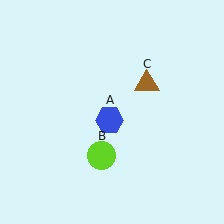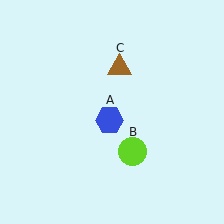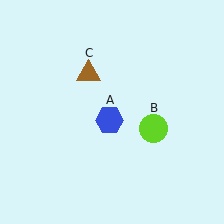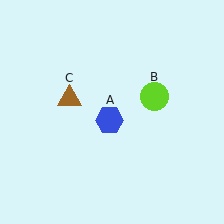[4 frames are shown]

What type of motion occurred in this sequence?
The lime circle (object B), brown triangle (object C) rotated counterclockwise around the center of the scene.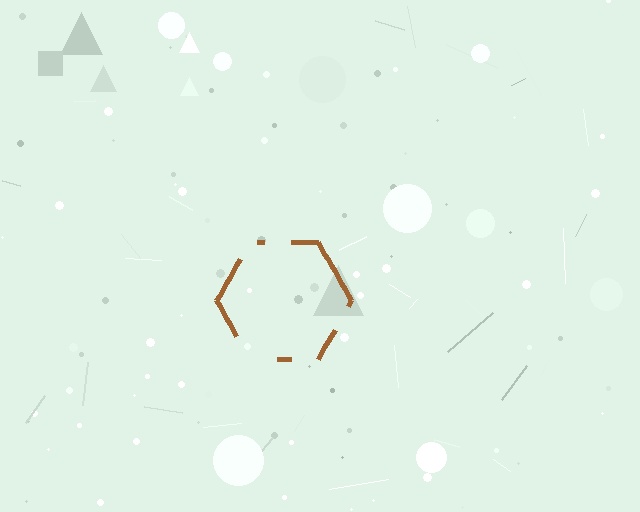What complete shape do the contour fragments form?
The contour fragments form a hexagon.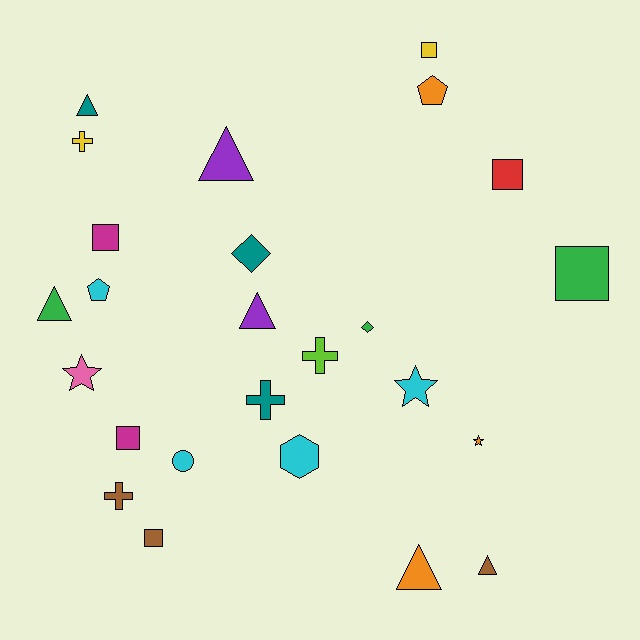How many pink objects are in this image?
There is 1 pink object.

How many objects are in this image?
There are 25 objects.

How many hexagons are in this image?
There is 1 hexagon.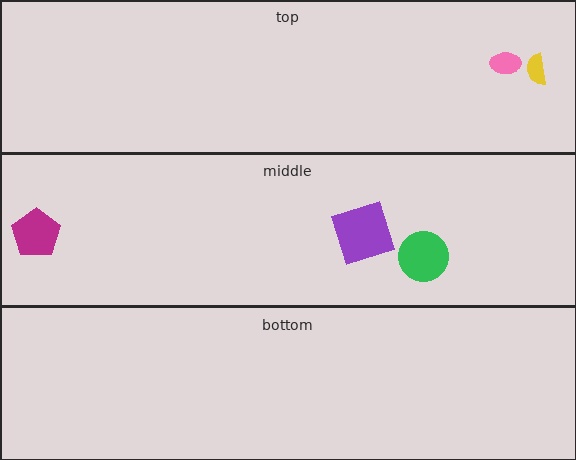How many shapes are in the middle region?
3.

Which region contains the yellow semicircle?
The top region.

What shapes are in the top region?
The yellow semicircle, the pink ellipse.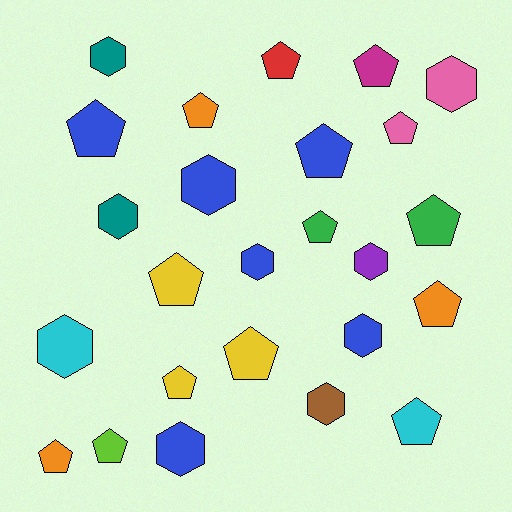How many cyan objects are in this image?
There are 2 cyan objects.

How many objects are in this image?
There are 25 objects.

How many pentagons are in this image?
There are 15 pentagons.